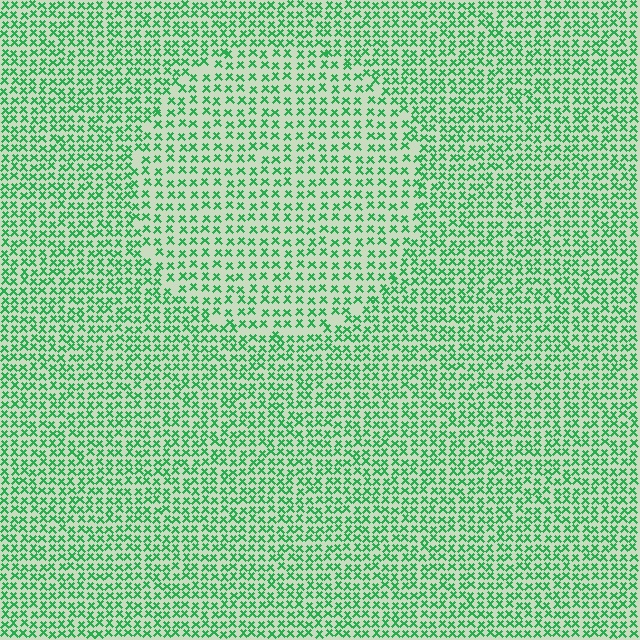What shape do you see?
I see a circle.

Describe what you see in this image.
The image contains small green elements arranged at two different densities. A circle-shaped region is visible where the elements are less densely packed than the surrounding area.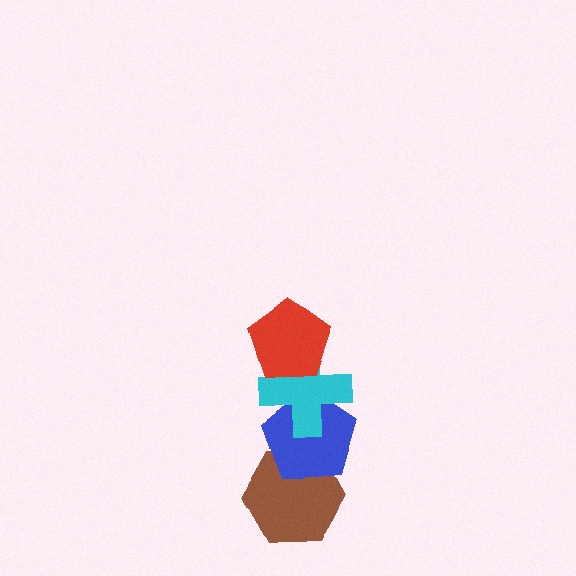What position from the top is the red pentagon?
The red pentagon is 1st from the top.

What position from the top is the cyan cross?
The cyan cross is 2nd from the top.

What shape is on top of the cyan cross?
The red pentagon is on top of the cyan cross.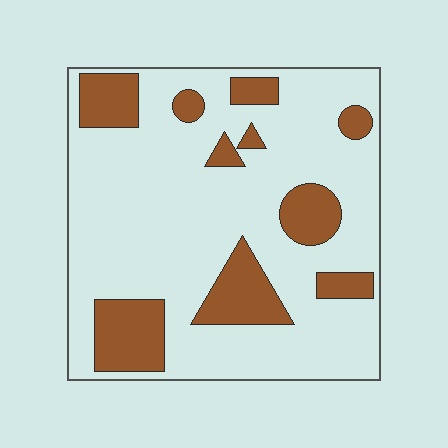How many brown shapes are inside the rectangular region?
10.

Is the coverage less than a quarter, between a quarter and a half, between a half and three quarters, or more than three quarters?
Less than a quarter.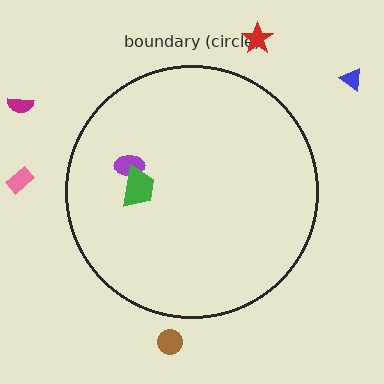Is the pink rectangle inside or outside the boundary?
Outside.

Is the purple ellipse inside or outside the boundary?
Inside.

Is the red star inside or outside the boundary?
Outside.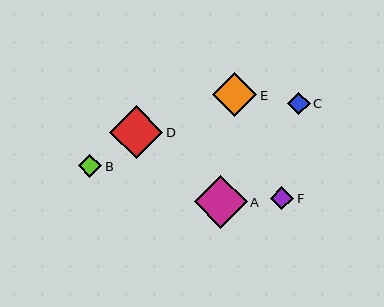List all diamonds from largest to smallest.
From largest to smallest: A, D, E, B, F, C.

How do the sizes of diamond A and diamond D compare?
Diamond A and diamond D are approximately the same size.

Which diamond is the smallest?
Diamond C is the smallest with a size of approximately 22 pixels.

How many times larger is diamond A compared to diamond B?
Diamond A is approximately 2.3 times the size of diamond B.